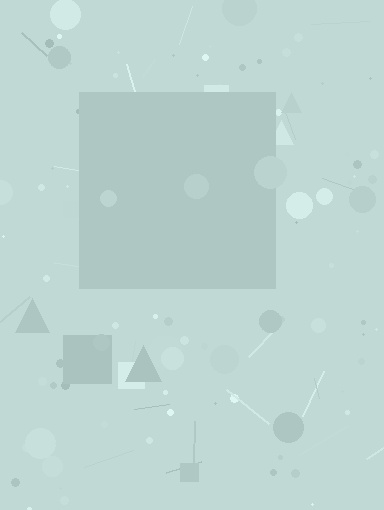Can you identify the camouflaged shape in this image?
The camouflaged shape is a square.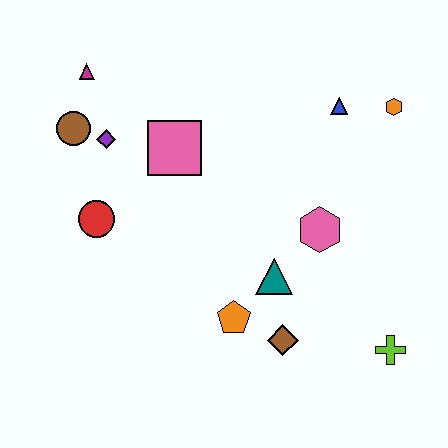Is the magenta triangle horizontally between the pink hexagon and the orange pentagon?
No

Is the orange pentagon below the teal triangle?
Yes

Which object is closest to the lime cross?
The brown diamond is closest to the lime cross.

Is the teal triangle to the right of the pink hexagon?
No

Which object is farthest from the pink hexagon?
The magenta triangle is farthest from the pink hexagon.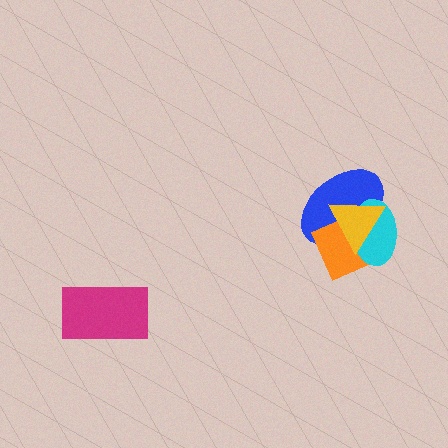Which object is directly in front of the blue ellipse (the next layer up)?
The orange diamond is directly in front of the blue ellipse.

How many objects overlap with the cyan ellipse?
3 objects overlap with the cyan ellipse.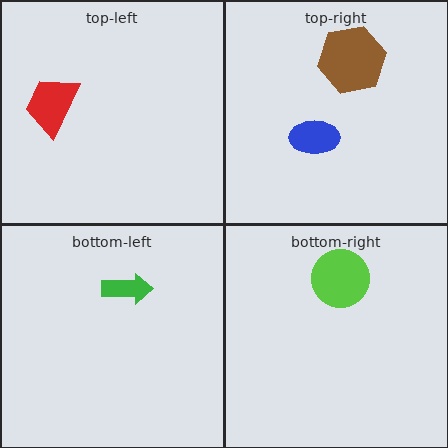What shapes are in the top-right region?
The blue ellipse, the brown hexagon.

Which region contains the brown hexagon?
The top-right region.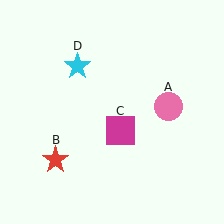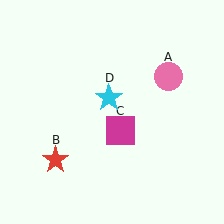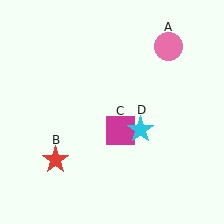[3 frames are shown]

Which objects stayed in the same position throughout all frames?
Red star (object B) and magenta square (object C) remained stationary.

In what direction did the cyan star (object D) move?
The cyan star (object D) moved down and to the right.